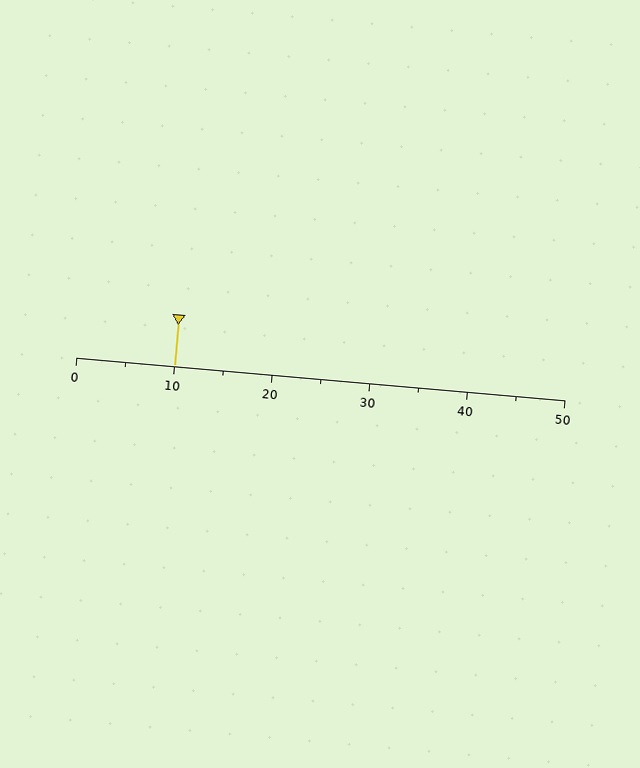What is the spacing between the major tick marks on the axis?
The major ticks are spaced 10 apart.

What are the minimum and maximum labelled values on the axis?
The axis runs from 0 to 50.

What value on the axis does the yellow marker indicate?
The marker indicates approximately 10.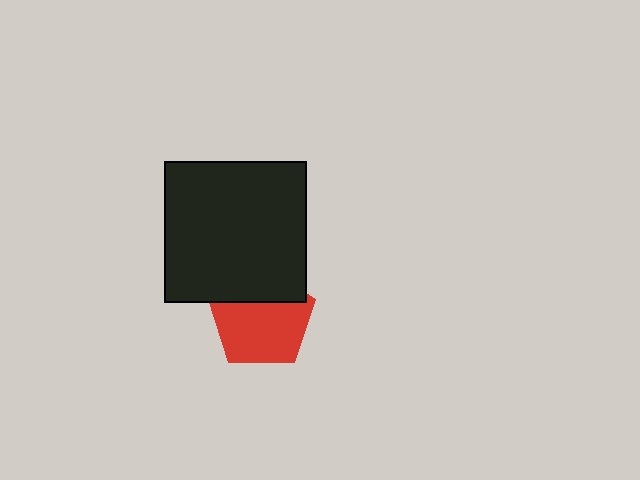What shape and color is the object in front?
The object in front is a black square.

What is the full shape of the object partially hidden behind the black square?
The partially hidden object is a red pentagon.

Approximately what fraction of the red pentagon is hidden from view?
Roughly 32% of the red pentagon is hidden behind the black square.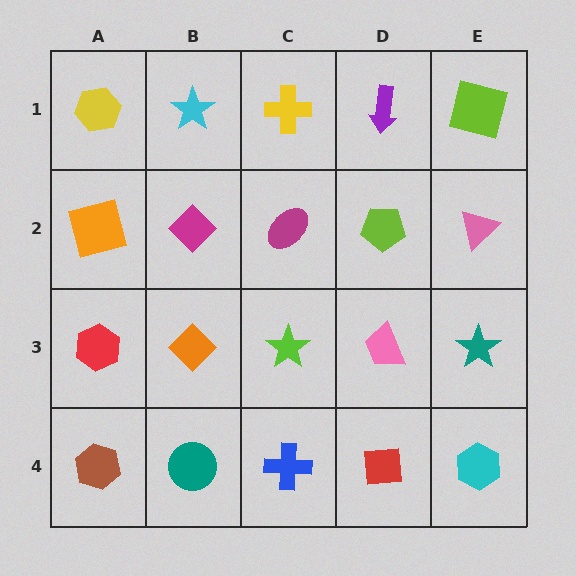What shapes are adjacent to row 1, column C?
A magenta ellipse (row 2, column C), a cyan star (row 1, column B), a purple arrow (row 1, column D).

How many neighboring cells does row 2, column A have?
3.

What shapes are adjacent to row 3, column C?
A magenta ellipse (row 2, column C), a blue cross (row 4, column C), an orange diamond (row 3, column B), a pink trapezoid (row 3, column D).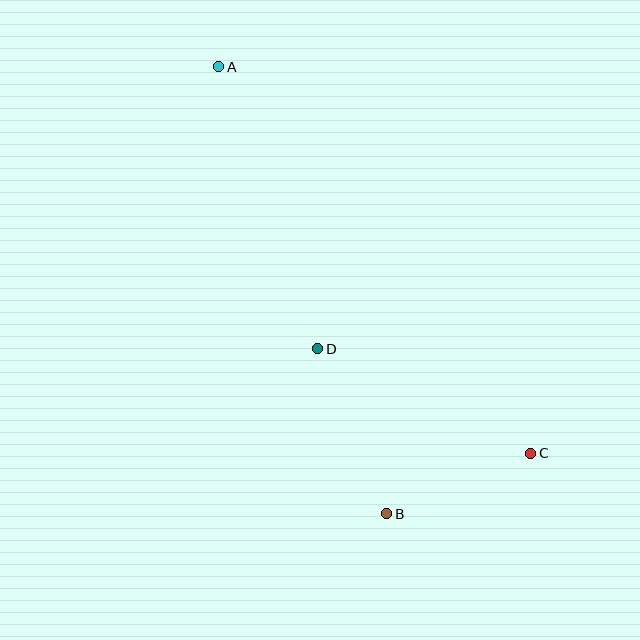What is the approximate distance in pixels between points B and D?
The distance between B and D is approximately 179 pixels.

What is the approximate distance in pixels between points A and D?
The distance between A and D is approximately 299 pixels.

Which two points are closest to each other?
Points B and C are closest to each other.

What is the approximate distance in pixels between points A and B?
The distance between A and B is approximately 478 pixels.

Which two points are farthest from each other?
Points A and C are farthest from each other.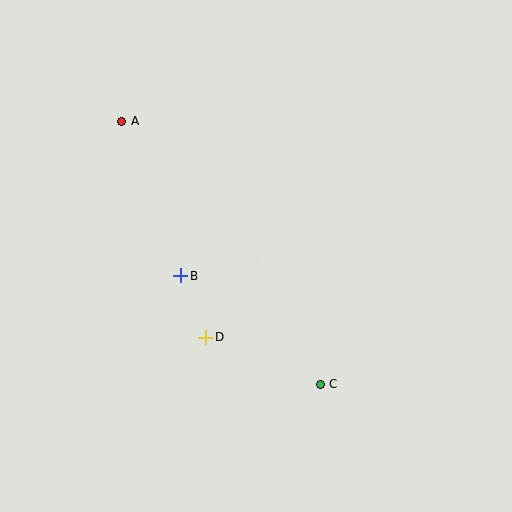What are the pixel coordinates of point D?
Point D is at (206, 337).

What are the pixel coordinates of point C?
Point C is at (320, 384).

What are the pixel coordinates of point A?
Point A is at (122, 121).